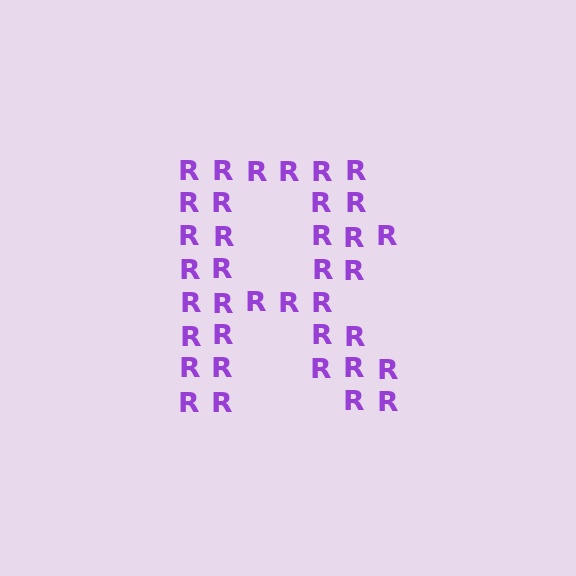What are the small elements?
The small elements are letter R's.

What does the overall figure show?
The overall figure shows the letter R.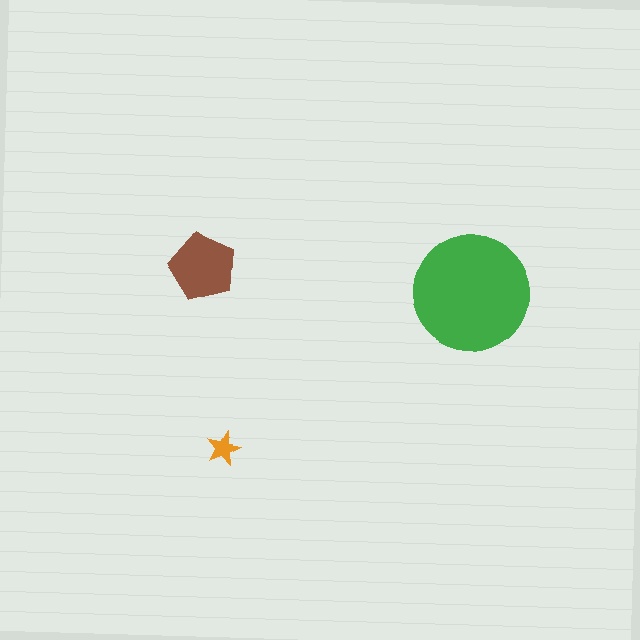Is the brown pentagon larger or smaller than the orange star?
Larger.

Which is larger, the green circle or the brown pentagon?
The green circle.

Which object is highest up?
The brown pentagon is topmost.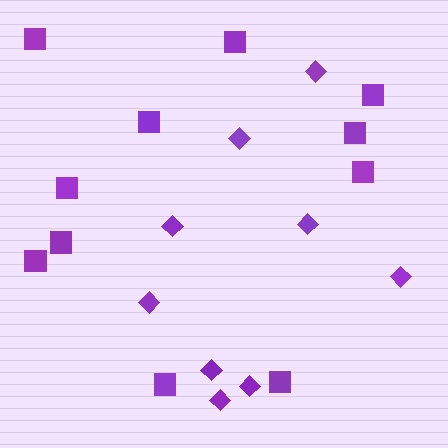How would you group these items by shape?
There are 2 groups: one group of diamonds (9) and one group of squares (11).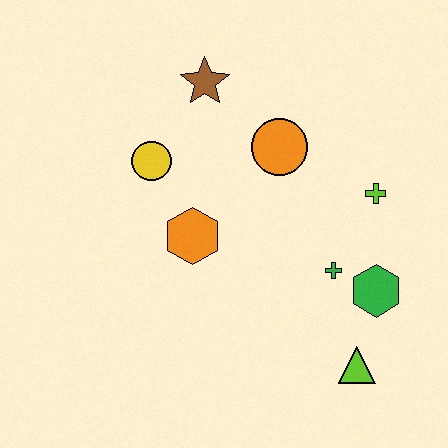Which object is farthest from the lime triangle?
The brown star is farthest from the lime triangle.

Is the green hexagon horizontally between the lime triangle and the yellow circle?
No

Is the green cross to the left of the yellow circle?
No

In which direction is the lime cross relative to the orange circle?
The lime cross is to the right of the orange circle.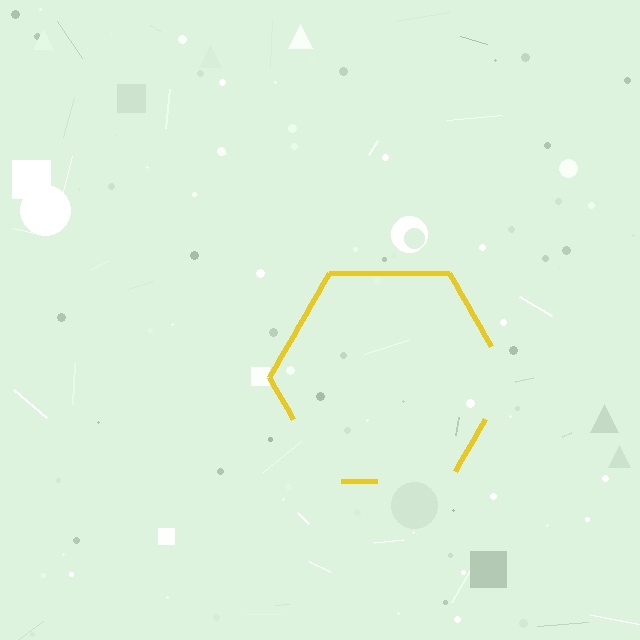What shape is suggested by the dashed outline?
The dashed outline suggests a hexagon.